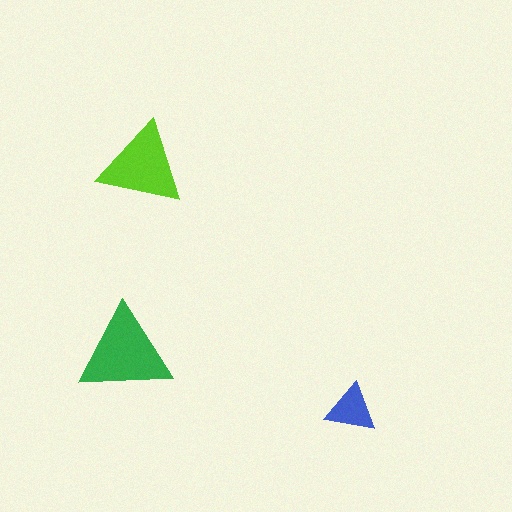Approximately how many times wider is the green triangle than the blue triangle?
About 2 times wider.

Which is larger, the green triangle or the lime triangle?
The green one.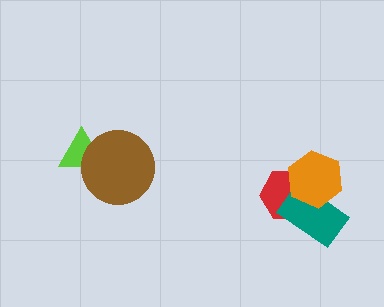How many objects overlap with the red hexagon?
2 objects overlap with the red hexagon.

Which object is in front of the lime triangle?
The brown circle is in front of the lime triangle.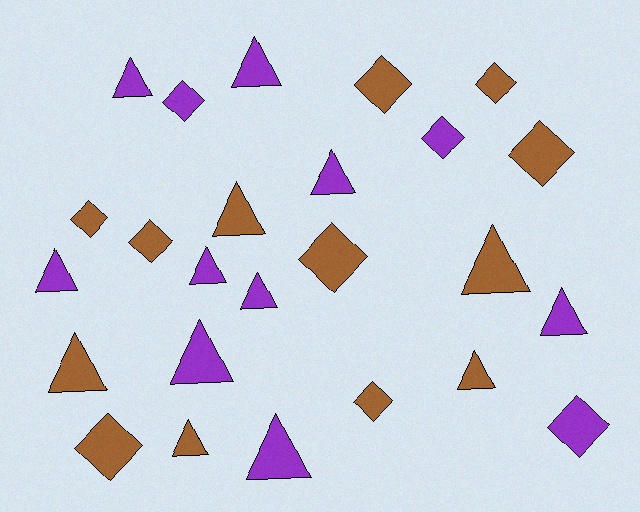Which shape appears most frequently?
Triangle, with 14 objects.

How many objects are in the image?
There are 25 objects.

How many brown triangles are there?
There are 5 brown triangles.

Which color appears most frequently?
Brown, with 13 objects.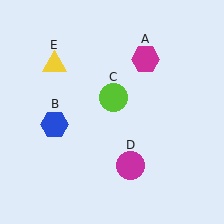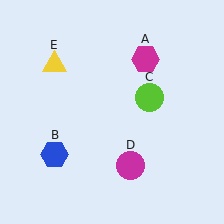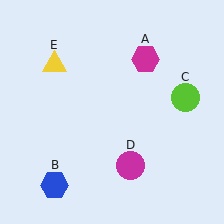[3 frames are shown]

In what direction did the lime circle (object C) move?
The lime circle (object C) moved right.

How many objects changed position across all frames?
2 objects changed position: blue hexagon (object B), lime circle (object C).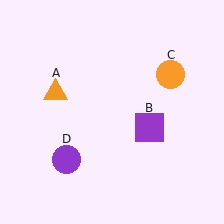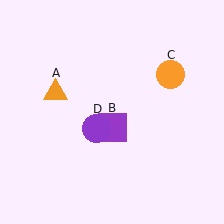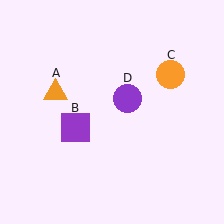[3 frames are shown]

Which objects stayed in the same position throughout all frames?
Orange triangle (object A) and orange circle (object C) remained stationary.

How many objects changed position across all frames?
2 objects changed position: purple square (object B), purple circle (object D).